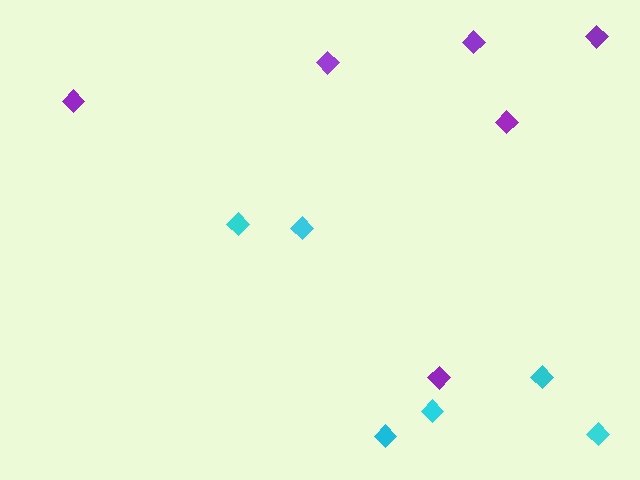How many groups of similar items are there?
There are 2 groups: one group of purple diamonds (6) and one group of cyan diamonds (6).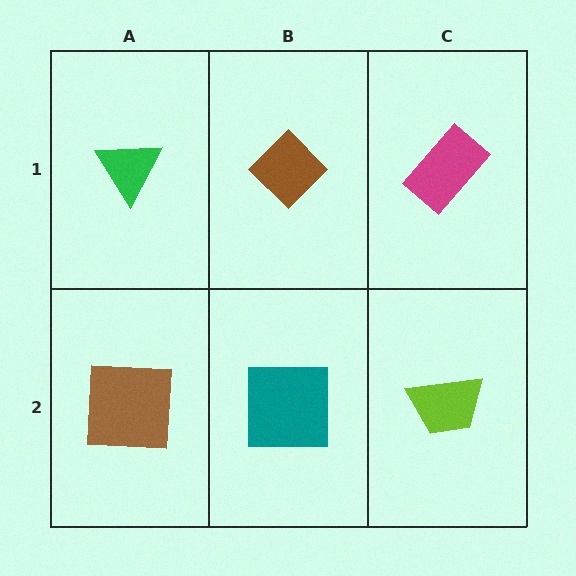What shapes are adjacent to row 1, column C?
A lime trapezoid (row 2, column C), a brown diamond (row 1, column B).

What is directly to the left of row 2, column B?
A brown square.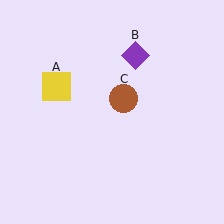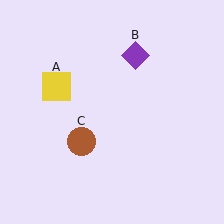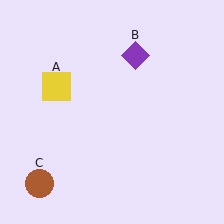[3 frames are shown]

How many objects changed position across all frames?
1 object changed position: brown circle (object C).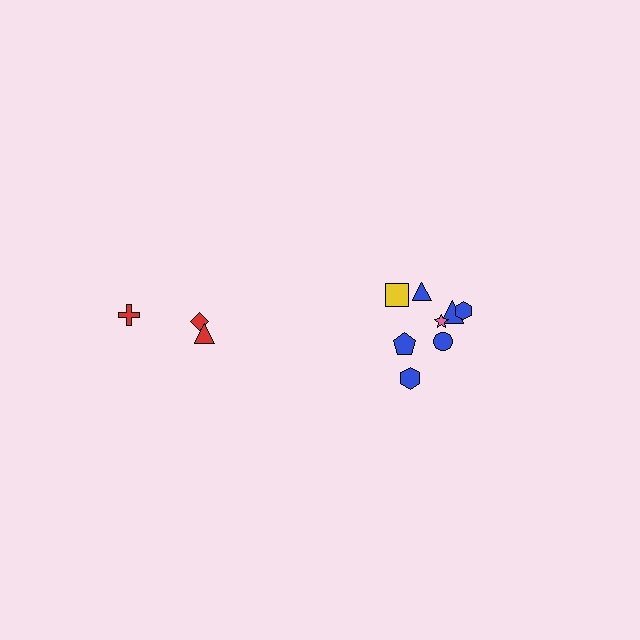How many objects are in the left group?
There are 3 objects.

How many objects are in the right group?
There are 8 objects.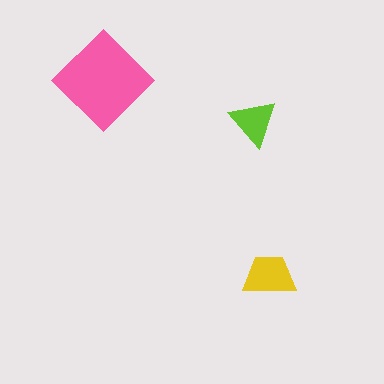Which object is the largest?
The pink diamond.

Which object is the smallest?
The lime triangle.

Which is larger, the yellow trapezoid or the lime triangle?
The yellow trapezoid.